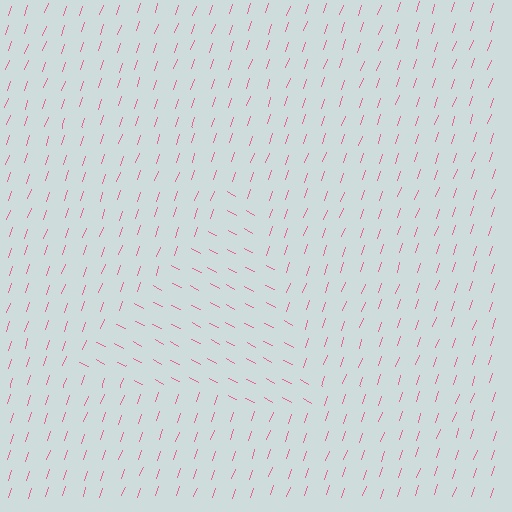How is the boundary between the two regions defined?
The boundary is defined purely by a change in line orientation (approximately 82 degrees difference). All lines are the same color and thickness.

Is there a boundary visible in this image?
Yes, there is a texture boundary formed by a change in line orientation.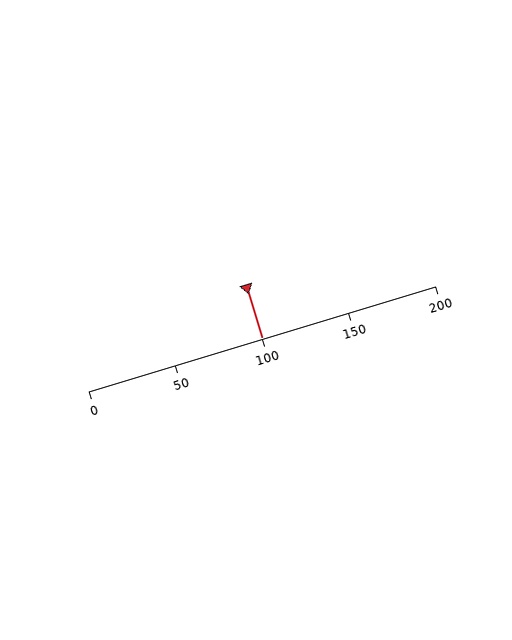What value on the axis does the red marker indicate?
The marker indicates approximately 100.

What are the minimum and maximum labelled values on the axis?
The axis runs from 0 to 200.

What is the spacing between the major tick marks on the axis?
The major ticks are spaced 50 apart.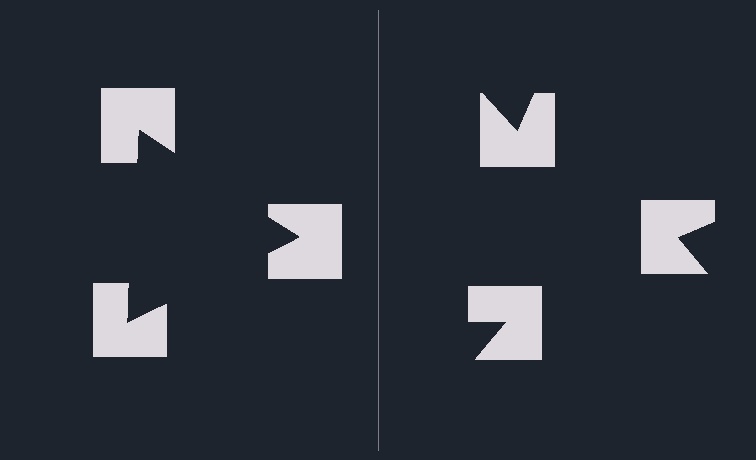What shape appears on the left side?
An illusory triangle.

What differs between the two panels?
The notched squares are positioned identically on both sides; only the wedge orientations differ. On the left they align to a triangle; on the right they are misaligned.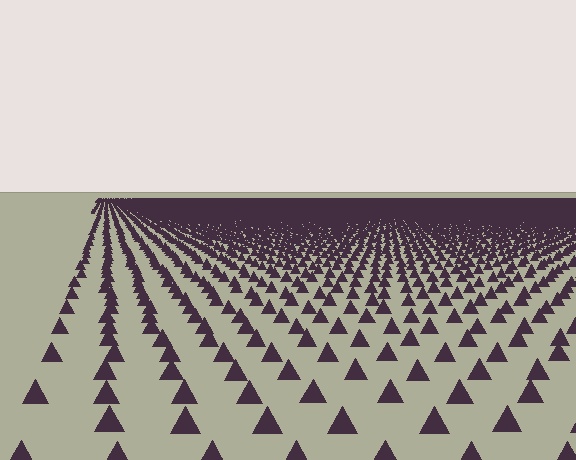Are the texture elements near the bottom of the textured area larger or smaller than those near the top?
Larger. Near the bottom, elements are closer to the viewer and appear at a bigger on-screen size.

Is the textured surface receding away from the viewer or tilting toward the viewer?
The surface is receding away from the viewer. Texture elements get smaller and denser toward the top.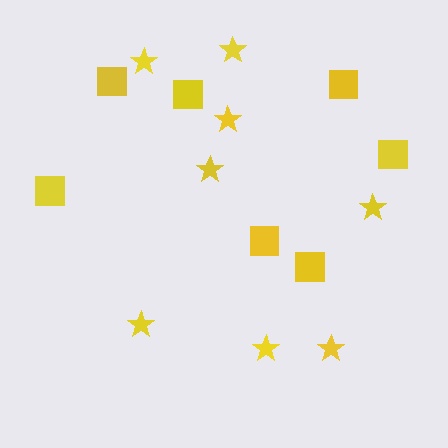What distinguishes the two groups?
There are 2 groups: one group of squares (7) and one group of stars (8).